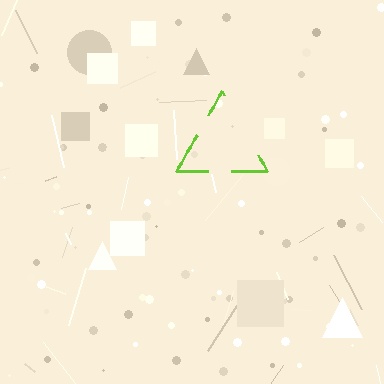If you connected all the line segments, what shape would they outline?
They would outline a triangle.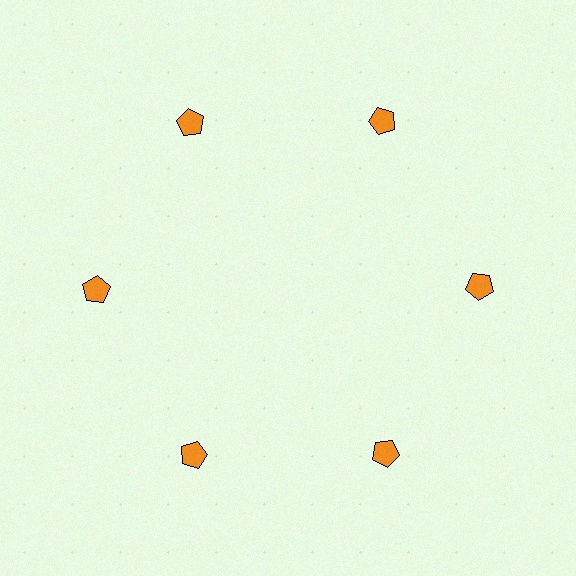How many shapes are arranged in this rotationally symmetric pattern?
There are 6 shapes, arranged in 6 groups of 1.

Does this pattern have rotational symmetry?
Yes, this pattern has 6-fold rotational symmetry. It looks the same after rotating 60 degrees around the center.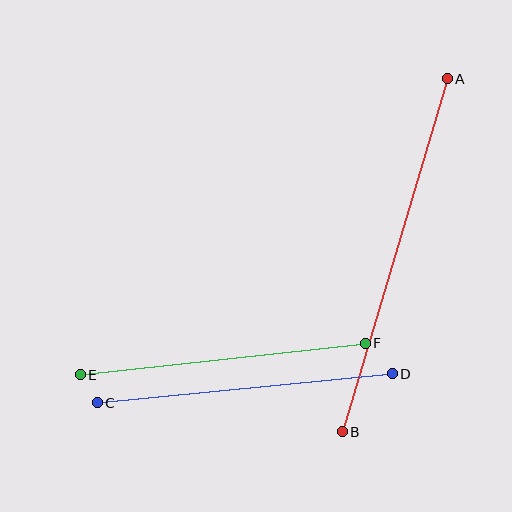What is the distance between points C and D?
The distance is approximately 297 pixels.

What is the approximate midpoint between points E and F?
The midpoint is at approximately (223, 359) pixels.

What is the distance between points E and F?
The distance is approximately 287 pixels.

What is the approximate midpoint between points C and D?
The midpoint is at approximately (245, 388) pixels.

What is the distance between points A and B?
The distance is approximately 369 pixels.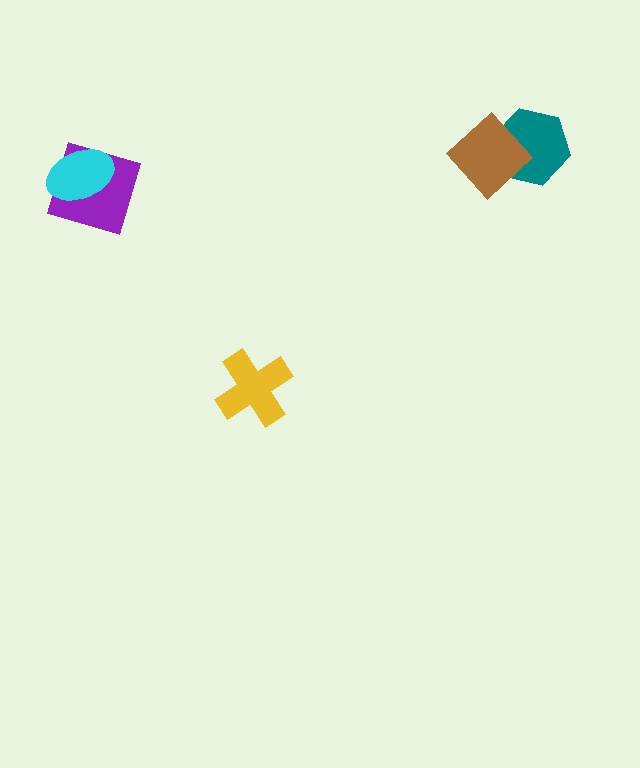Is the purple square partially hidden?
Yes, it is partially covered by another shape.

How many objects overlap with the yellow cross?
0 objects overlap with the yellow cross.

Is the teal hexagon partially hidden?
Yes, it is partially covered by another shape.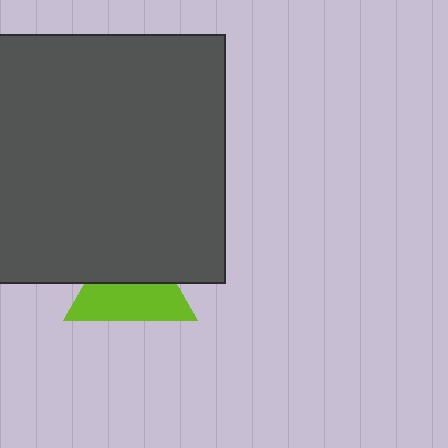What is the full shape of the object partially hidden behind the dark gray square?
The partially hidden object is a lime triangle.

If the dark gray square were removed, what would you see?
You would see the complete lime triangle.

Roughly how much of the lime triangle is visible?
About half of it is visible (roughly 54%).